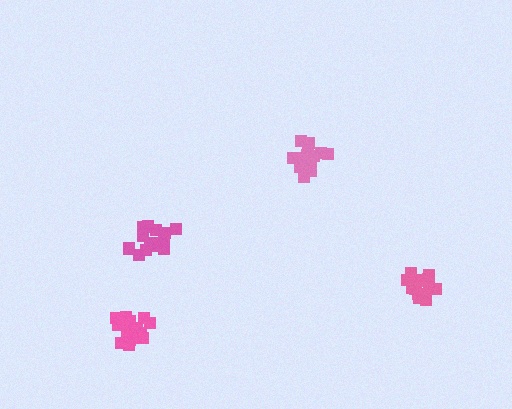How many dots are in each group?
Group 1: 18 dots, Group 2: 15 dots, Group 3: 15 dots, Group 4: 18 dots (66 total).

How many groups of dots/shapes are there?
There are 4 groups.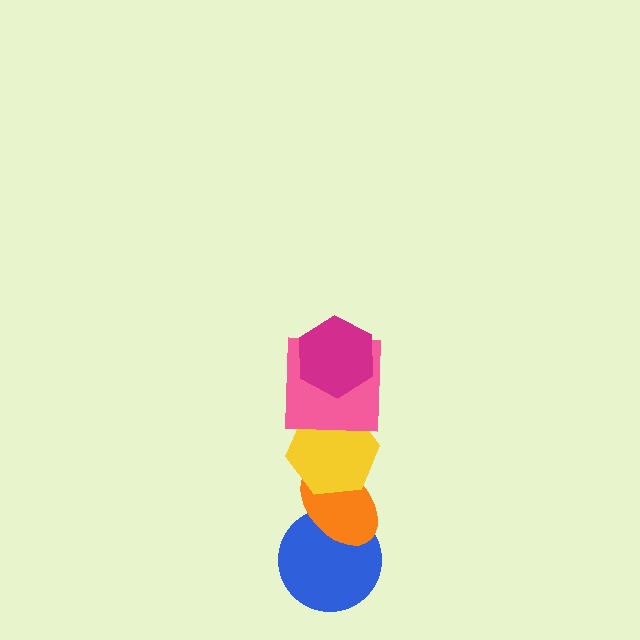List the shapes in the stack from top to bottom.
From top to bottom: the magenta hexagon, the pink square, the yellow hexagon, the orange ellipse, the blue circle.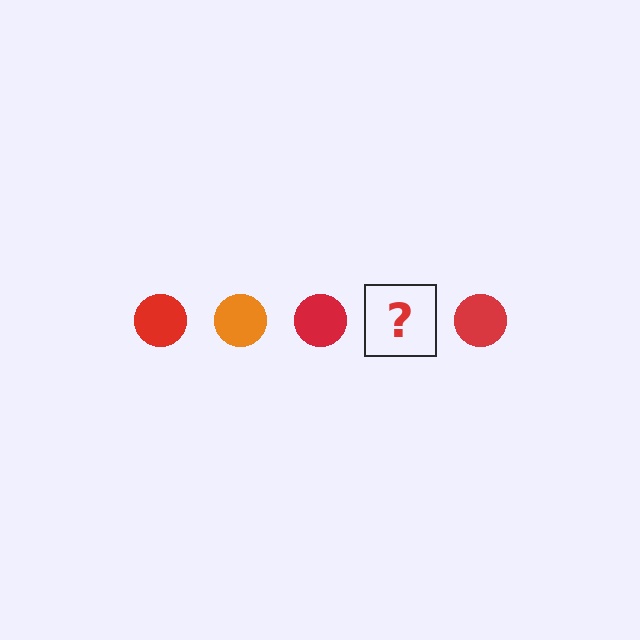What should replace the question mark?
The question mark should be replaced with an orange circle.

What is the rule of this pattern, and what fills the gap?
The rule is that the pattern cycles through red, orange circles. The gap should be filled with an orange circle.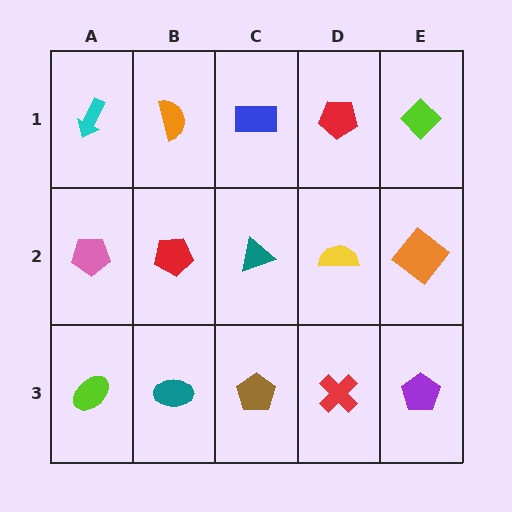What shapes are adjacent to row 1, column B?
A red pentagon (row 2, column B), a cyan arrow (row 1, column A), a blue rectangle (row 1, column C).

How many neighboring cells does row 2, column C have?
4.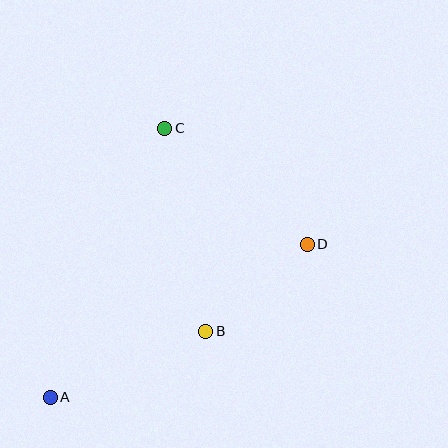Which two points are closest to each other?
Points B and D are closest to each other.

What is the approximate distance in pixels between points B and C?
The distance between B and C is approximately 207 pixels.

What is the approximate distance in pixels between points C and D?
The distance between C and D is approximately 183 pixels.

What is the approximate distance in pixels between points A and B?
The distance between A and B is approximately 169 pixels.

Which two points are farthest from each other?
Points A and D are farthest from each other.